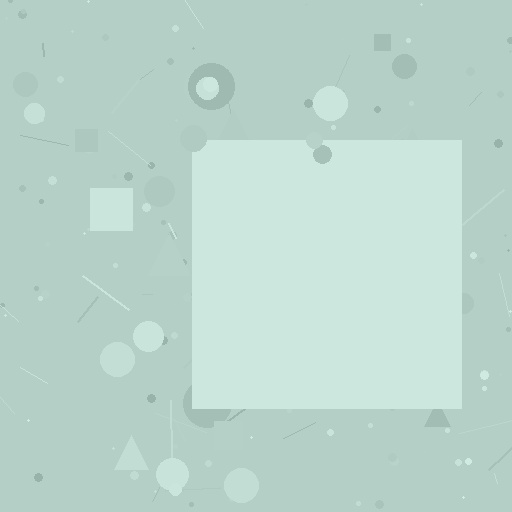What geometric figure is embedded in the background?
A square is embedded in the background.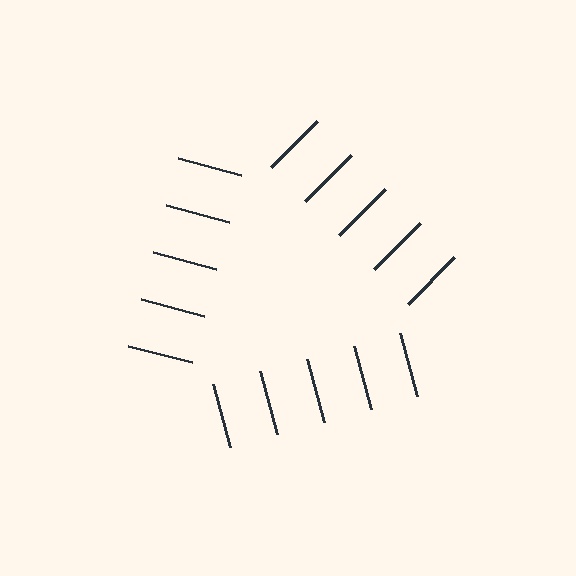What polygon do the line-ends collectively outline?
An illusory triangle — the line segments terminate on its edges but no continuous stroke is drawn.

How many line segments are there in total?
15 — 5 along each of the 3 edges.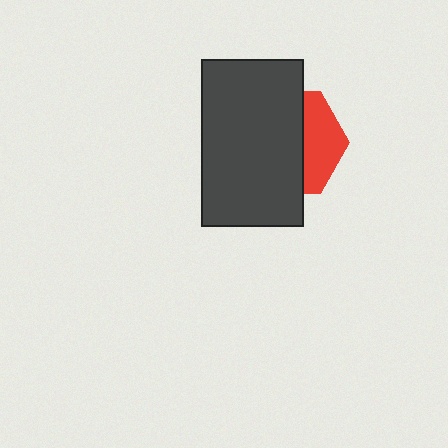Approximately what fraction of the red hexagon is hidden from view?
Roughly 64% of the red hexagon is hidden behind the dark gray rectangle.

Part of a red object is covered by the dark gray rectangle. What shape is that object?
It is a hexagon.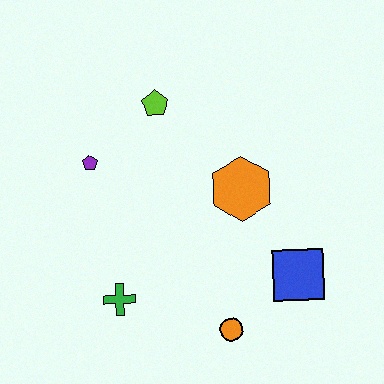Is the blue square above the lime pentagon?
No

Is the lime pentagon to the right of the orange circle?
No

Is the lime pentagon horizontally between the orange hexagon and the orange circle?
No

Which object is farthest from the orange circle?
The lime pentagon is farthest from the orange circle.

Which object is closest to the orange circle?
The blue square is closest to the orange circle.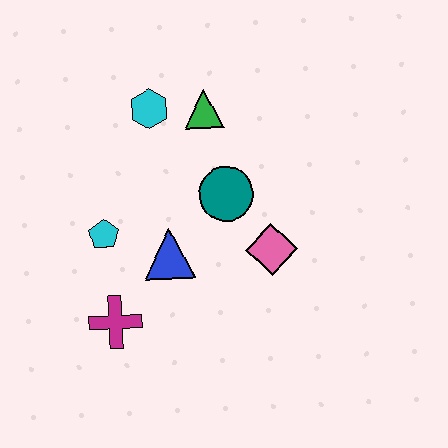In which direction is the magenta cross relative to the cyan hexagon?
The magenta cross is below the cyan hexagon.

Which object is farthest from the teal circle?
The magenta cross is farthest from the teal circle.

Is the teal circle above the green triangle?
No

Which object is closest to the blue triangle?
The cyan pentagon is closest to the blue triangle.